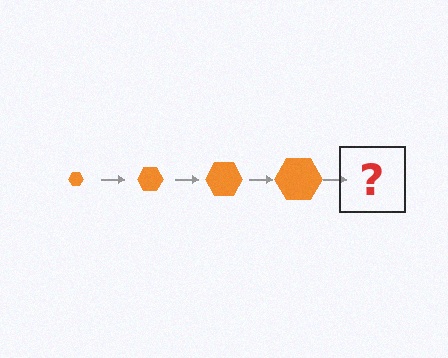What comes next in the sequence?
The next element should be an orange hexagon, larger than the previous one.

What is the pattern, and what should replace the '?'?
The pattern is that the hexagon gets progressively larger each step. The '?' should be an orange hexagon, larger than the previous one.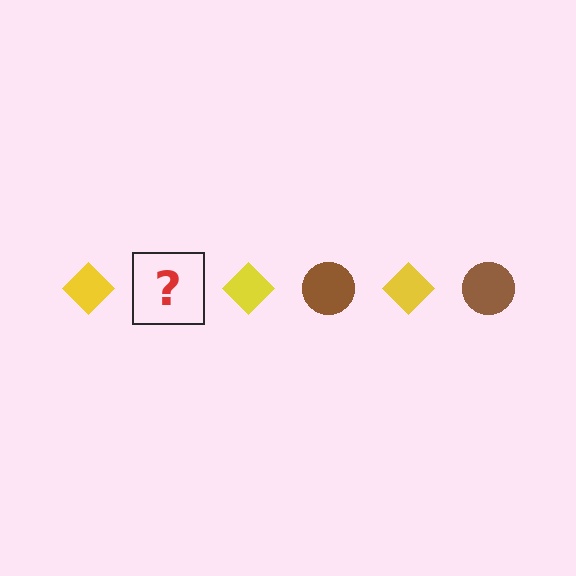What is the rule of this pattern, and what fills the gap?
The rule is that the pattern alternates between yellow diamond and brown circle. The gap should be filled with a brown circle.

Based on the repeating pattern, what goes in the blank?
The blank should be a brown circle.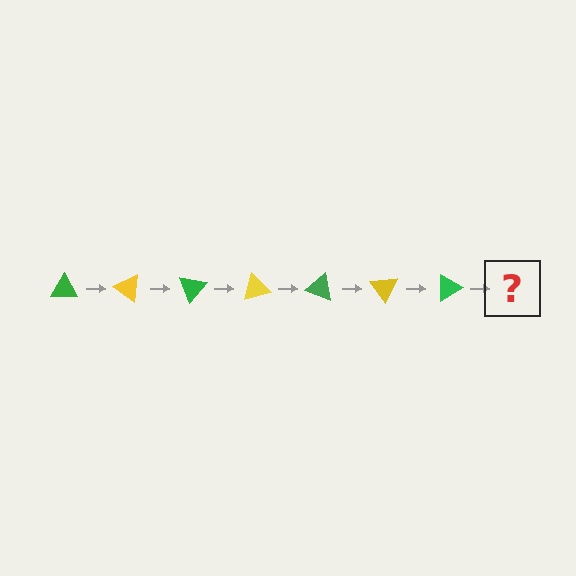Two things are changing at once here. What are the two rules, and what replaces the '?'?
The two rules are that it rotates 35 degrees each step and the color cycles through green and yellow. The '?' should be a yellow triangle, rotated 245 degrees from the start.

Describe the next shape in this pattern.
It should be a yellow triangle, rotated 245 degrees from the start.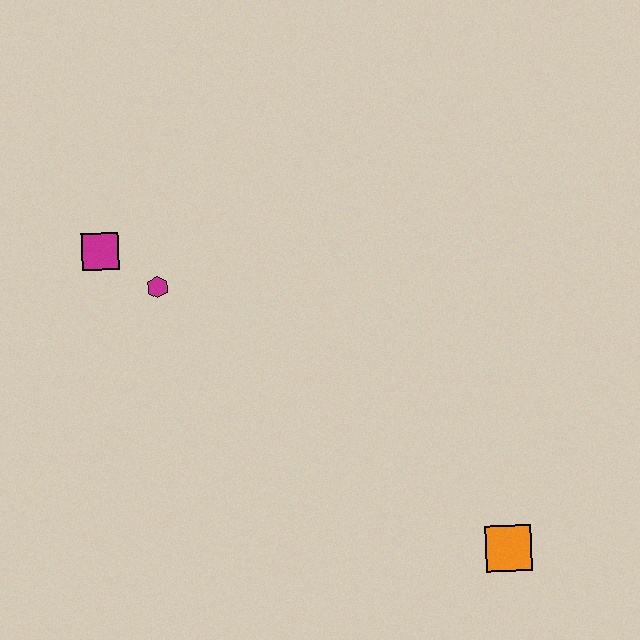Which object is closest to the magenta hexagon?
The magenta square is closest to the magenta hexagon.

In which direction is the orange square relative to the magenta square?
The orange square is to the right of the magenta square.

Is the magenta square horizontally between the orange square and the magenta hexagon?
No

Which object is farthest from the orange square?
The magenta square is farthest from the orange square.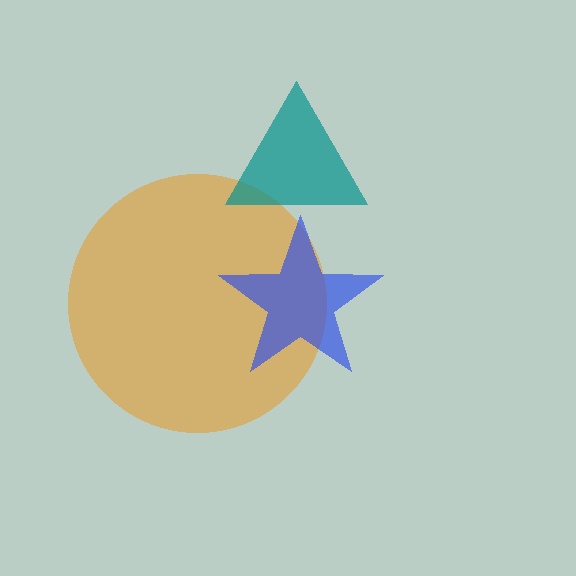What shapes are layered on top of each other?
The layered shapes are: an orange circle, a teal triangle, a blue star.